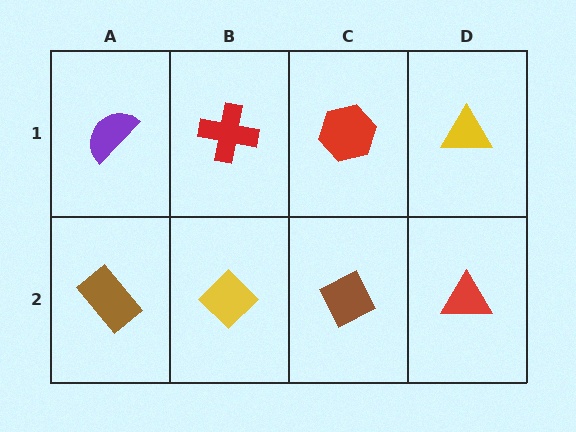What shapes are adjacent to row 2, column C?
A red hexagon (row 1, column C), a yellow diamond (row 2, column B), a red triangle (row 2, column D).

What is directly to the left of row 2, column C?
A yellow diamond.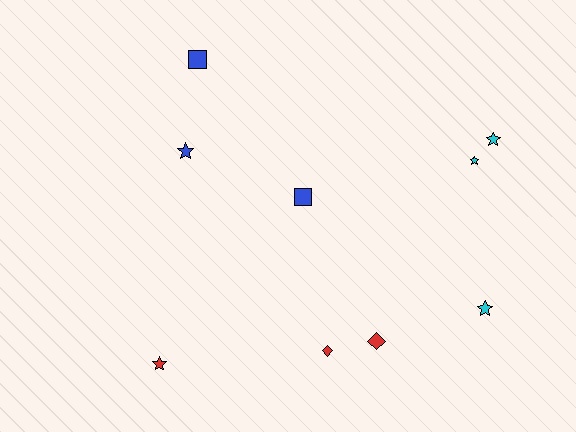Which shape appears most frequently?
Star, with 5 objects.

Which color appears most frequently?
Red, with 3 objects.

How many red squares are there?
There are no red squares.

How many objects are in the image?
There are 9 objects.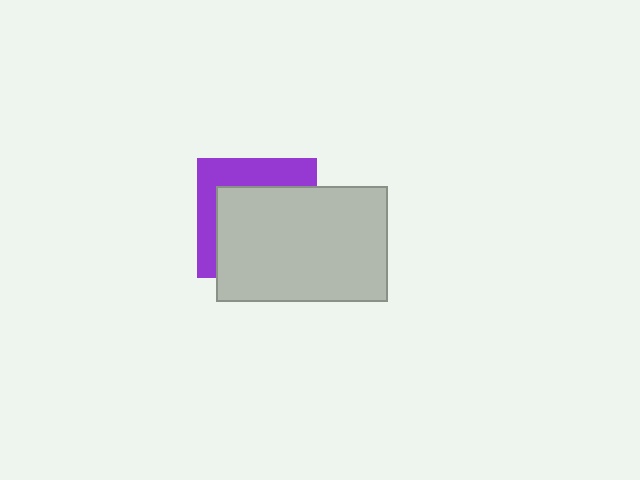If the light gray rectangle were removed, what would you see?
You would see the complete purple square.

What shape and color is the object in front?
The object in front is a light gray rectangle.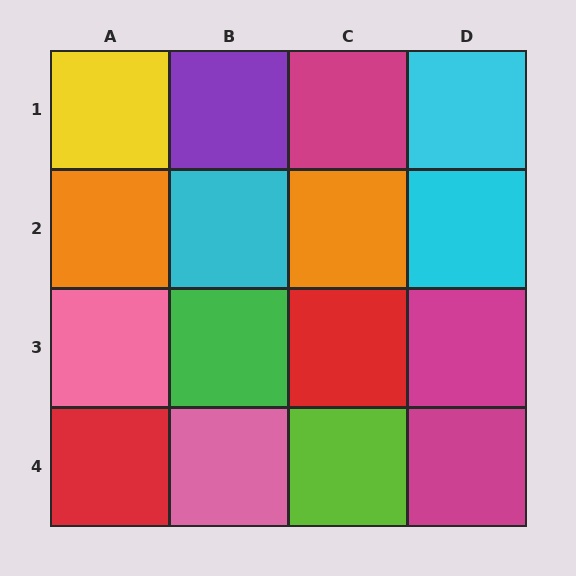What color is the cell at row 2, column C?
Orange.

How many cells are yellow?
1 cell is yellow.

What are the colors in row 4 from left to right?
Red, pink, lime, magenta.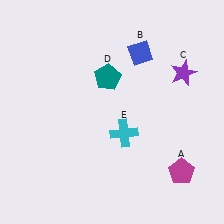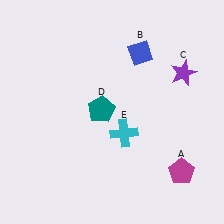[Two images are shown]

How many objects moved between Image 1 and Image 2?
1 object moved between the two images.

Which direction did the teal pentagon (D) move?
The teal pentagon (D) moved down.